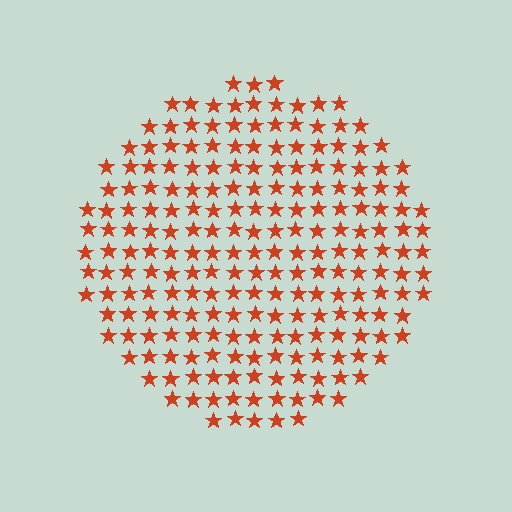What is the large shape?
The large shape is a circle.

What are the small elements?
The small elements are stars.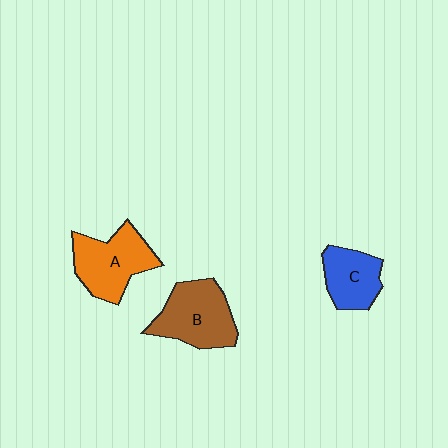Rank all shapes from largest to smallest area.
From largest to smallest: B (brown), A (orange), C (blue).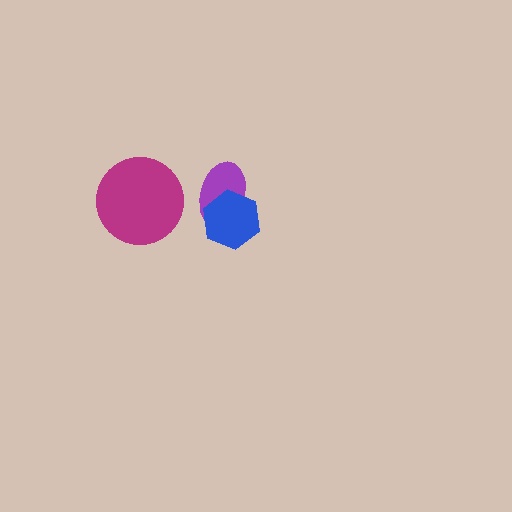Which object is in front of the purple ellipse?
The blue hexagon is in front of the purple ellipse.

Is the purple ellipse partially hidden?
Yes, it is partially covered by another shape.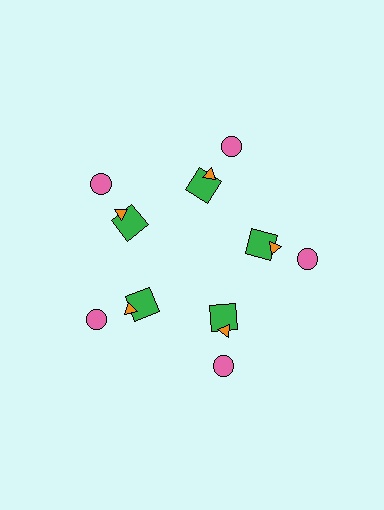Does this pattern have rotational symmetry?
Yes, this pattern has 5-fold rotational symmetry. It looks the same after rotating 72 degrees around the center.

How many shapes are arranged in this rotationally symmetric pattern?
There are 15 shapes, arranged in 5 groups of 3.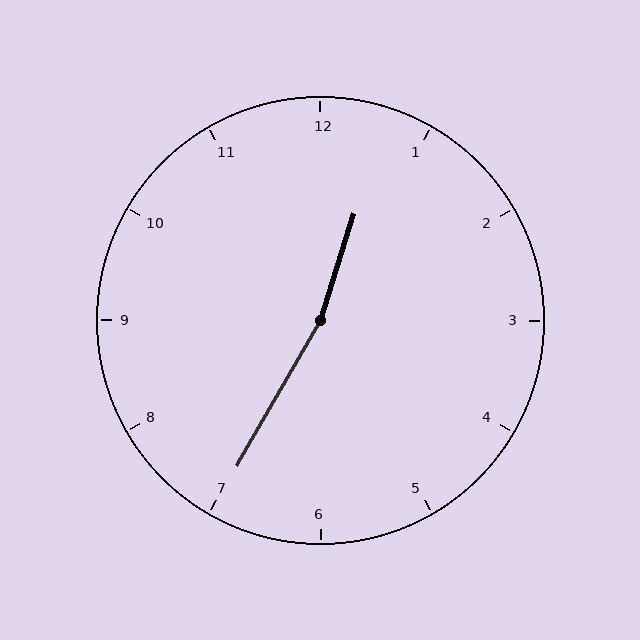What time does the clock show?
12:35.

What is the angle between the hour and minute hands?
Approximately 168 degrees.